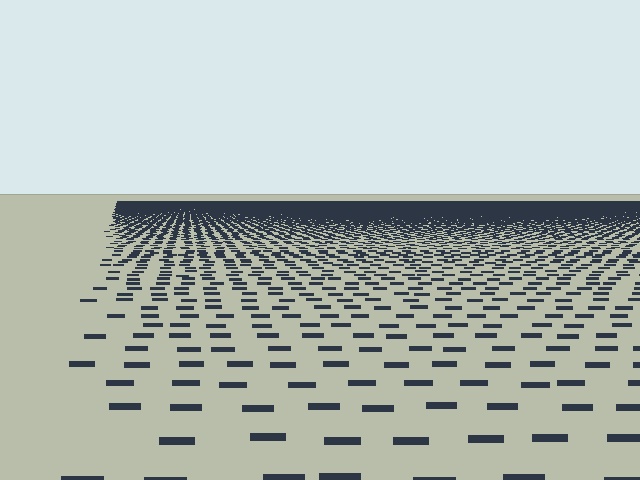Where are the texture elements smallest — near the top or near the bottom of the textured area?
Near the top.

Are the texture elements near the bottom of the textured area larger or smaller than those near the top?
Larger. Near the bottom, elements are closer to the viewer and appear at a bigger on-screen size.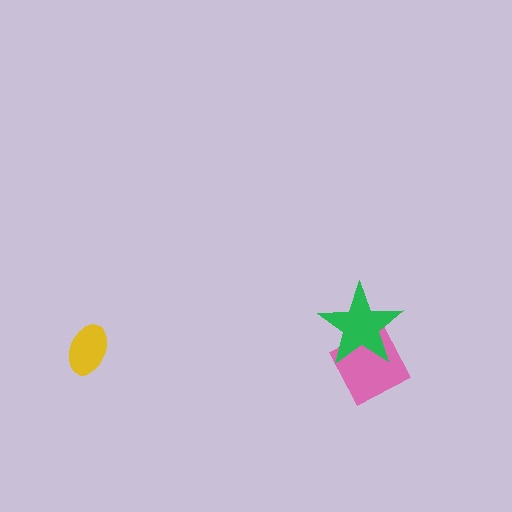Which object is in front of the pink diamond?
The green star is in front of the pink diamond.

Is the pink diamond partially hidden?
Yes, it is partially covered by another shape.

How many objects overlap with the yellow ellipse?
0 objects overlap with the yellow ellipse.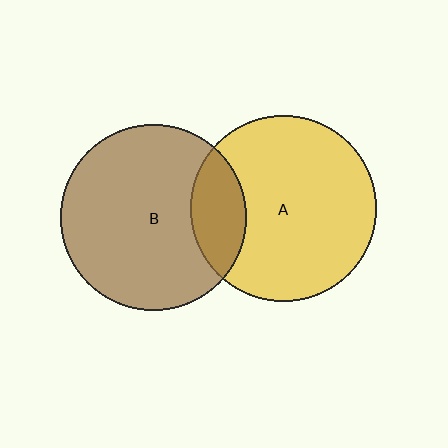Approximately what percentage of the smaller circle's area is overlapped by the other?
Approximately 20%.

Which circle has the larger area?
Circle B (brown).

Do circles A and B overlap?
Yes.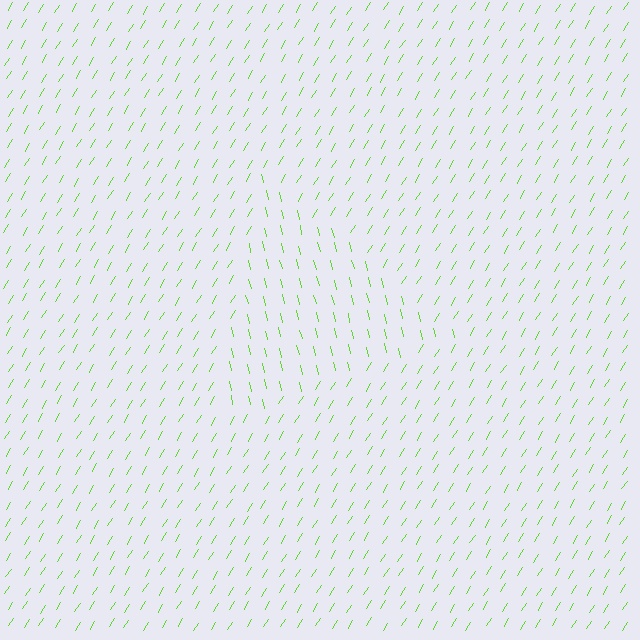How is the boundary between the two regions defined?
The boundary is defined purely by a change in line orientation (approximately 45 degrees difference). All lines are the same color and thickness.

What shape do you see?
I see a triangle.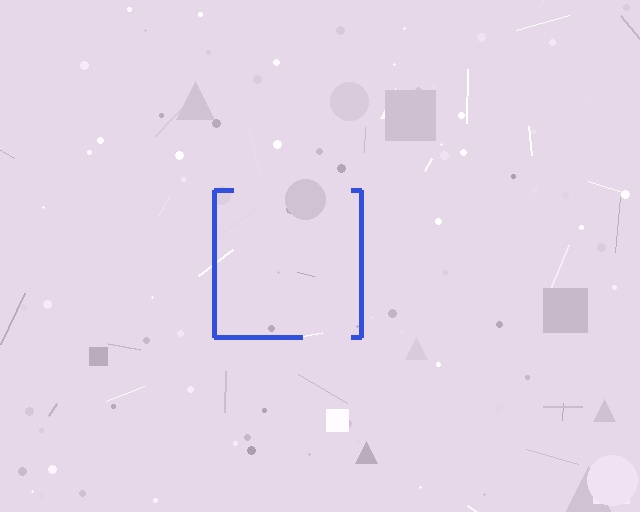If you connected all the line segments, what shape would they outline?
They would outline a square.